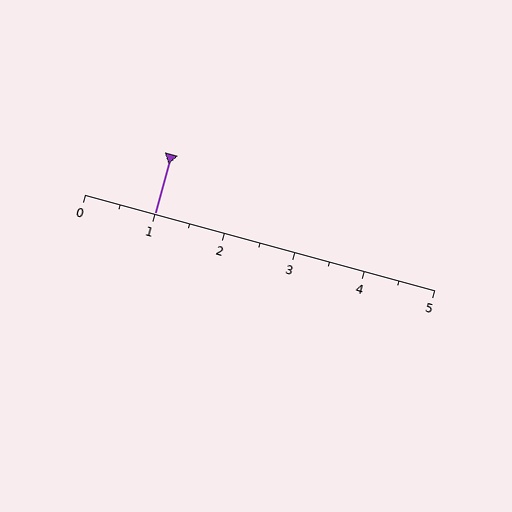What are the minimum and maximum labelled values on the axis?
The axis runs from 0 to 5.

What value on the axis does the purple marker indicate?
The marker indicates approximately 1.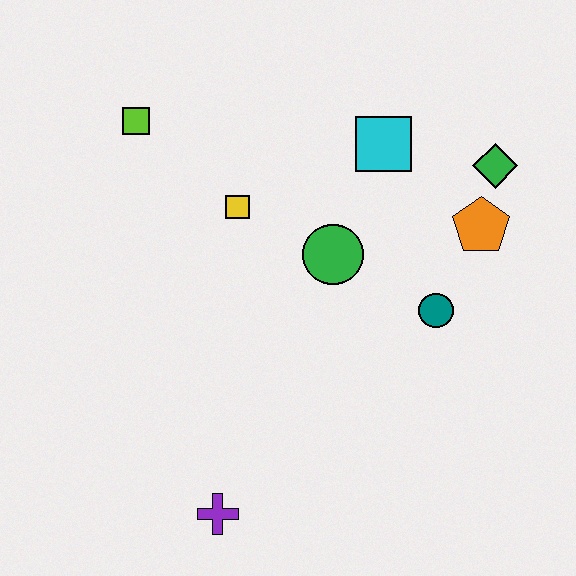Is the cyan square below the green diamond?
No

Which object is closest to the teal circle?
The orange pentagon is closest to the teal circle.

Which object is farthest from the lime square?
The purple cross is farthest from the lime square.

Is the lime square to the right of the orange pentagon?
No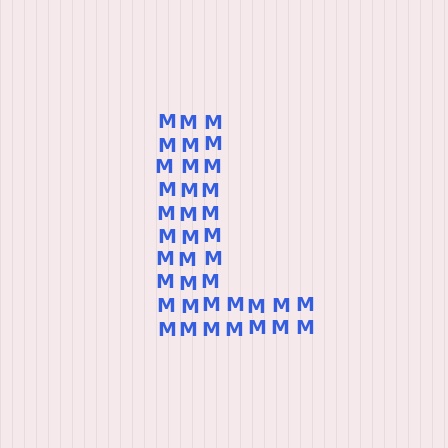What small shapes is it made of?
It is made of small letter M's.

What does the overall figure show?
The overall figure shows the letter L.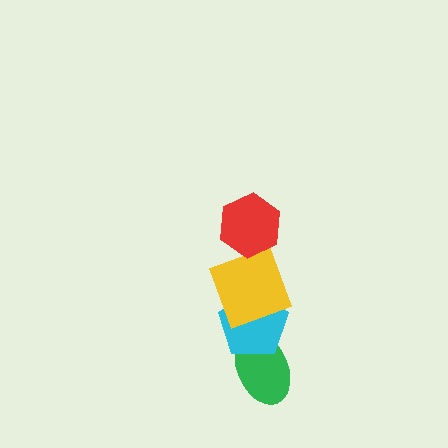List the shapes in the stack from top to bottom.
From top to bottom: the red hexagon, the yellow square, the cyan pentagon, the green ellipse.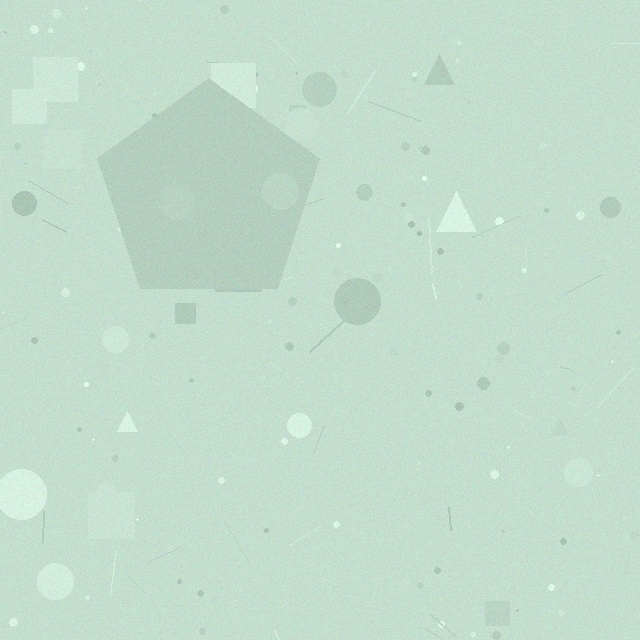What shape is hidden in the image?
A pentagon is hidden in the image.